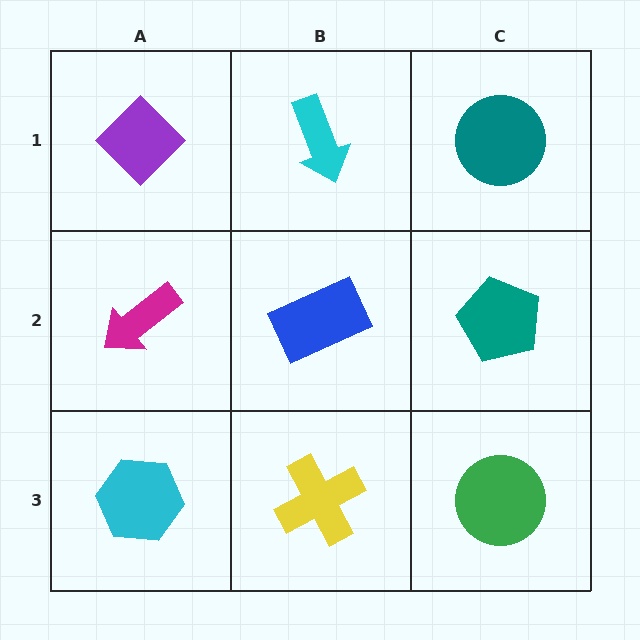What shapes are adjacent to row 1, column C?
A teal pentagon (row 2, column C), a cyan arrow (row 1, column B).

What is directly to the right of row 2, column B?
A teal pentagon.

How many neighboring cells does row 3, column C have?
2.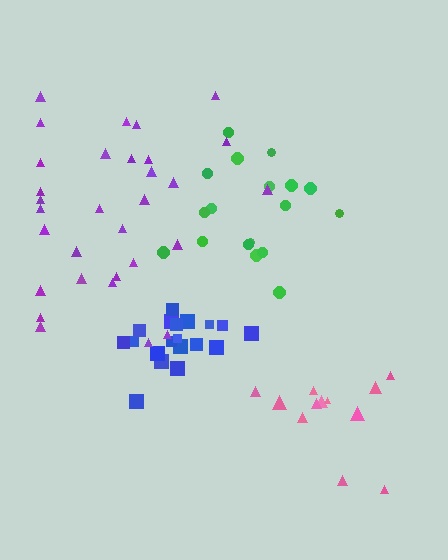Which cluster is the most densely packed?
Blue.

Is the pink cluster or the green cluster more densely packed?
Green.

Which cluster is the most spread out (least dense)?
Pink.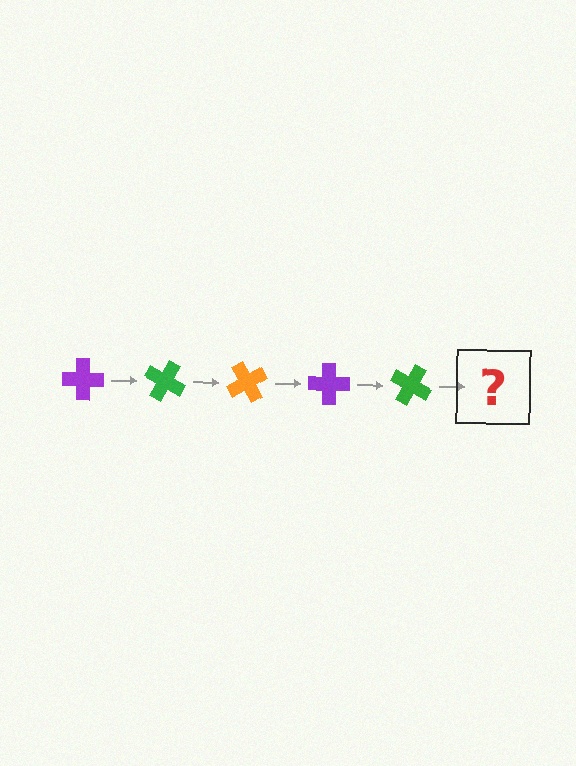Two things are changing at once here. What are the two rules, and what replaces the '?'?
The two rules are that it rotates 30 degrees each step and the color cycles through purple, green, and orange. The '?' should be an orange cross, rotated 150 degrees from the start.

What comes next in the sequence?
The next element should be an orange cross, rotated 150 degrees from the start.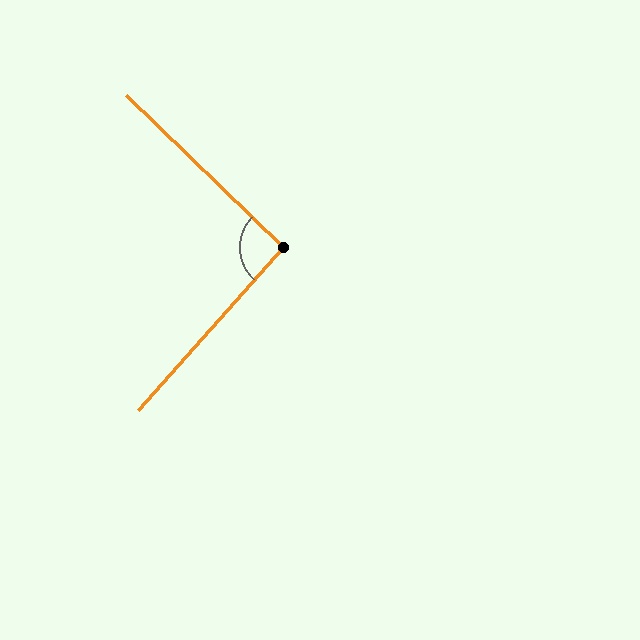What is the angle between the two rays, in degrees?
Approximately 92 degrees.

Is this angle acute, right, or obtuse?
It is approximately a right angle.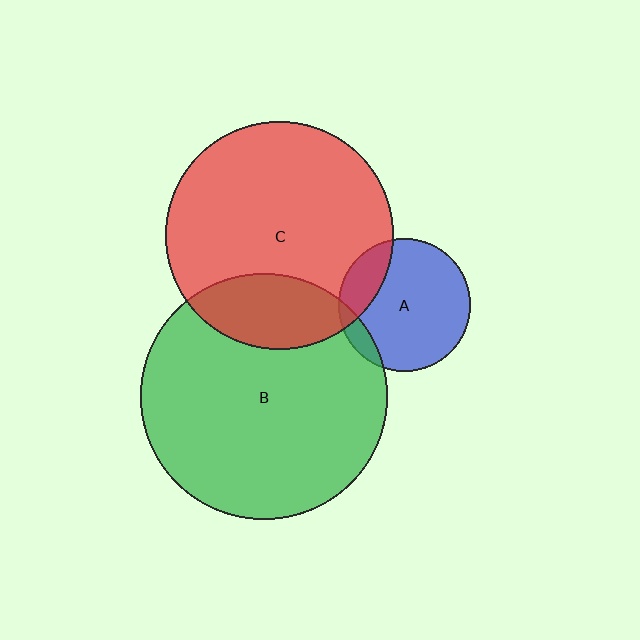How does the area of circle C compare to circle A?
Approximately 3.0 times.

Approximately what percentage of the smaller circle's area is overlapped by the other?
Approximately 10%.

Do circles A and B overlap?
Yes.